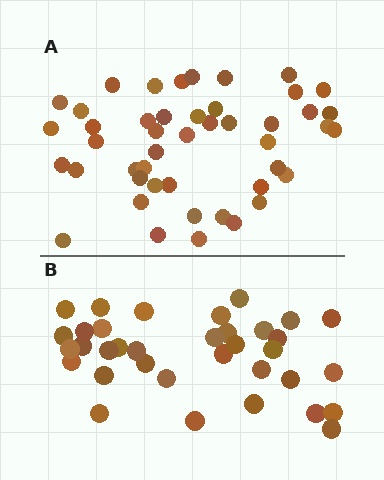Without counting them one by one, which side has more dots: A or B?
Region A (the top region) has more dots.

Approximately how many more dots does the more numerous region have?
Region A has roughly 12 or so more dots than region B.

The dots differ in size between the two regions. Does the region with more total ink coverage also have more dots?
No. Region B has more total ink coverage because its dots are larger, but region A actually contains more individual dots. Total area can be misleading — the number of items is what matters here.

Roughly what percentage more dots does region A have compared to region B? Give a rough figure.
About 30% more.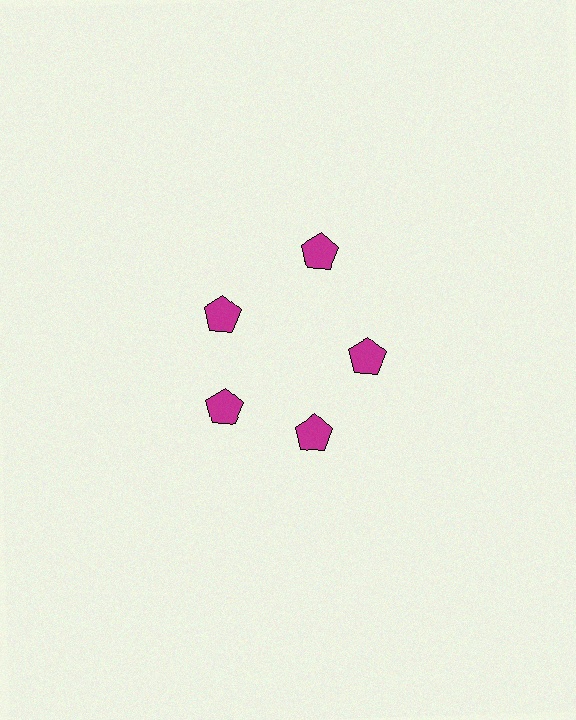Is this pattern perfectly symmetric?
No. The 5 magenta pentagons are arranged in a ring, but one element near the 1 o'clock position is pushed outward from the center, breaking the 5-fold rotational symmetry.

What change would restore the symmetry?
The symmetry would be restored by moving it inward, back onto the ring so that all 5 pentagons sit at equal angles and equal distance from the center.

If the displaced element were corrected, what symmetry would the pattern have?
It would have 5-fold rotational symmetry — the pattern would map onto itself every 72 degrees.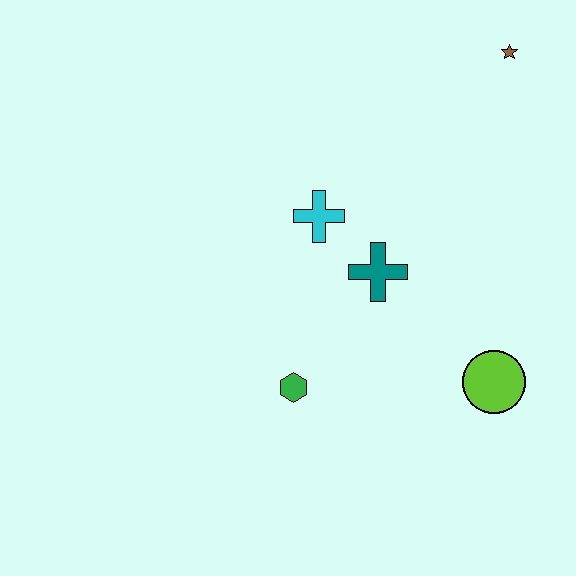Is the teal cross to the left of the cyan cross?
No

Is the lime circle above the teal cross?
No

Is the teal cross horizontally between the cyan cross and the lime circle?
Yes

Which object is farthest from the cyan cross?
The brown star is farthest from the cyan cross.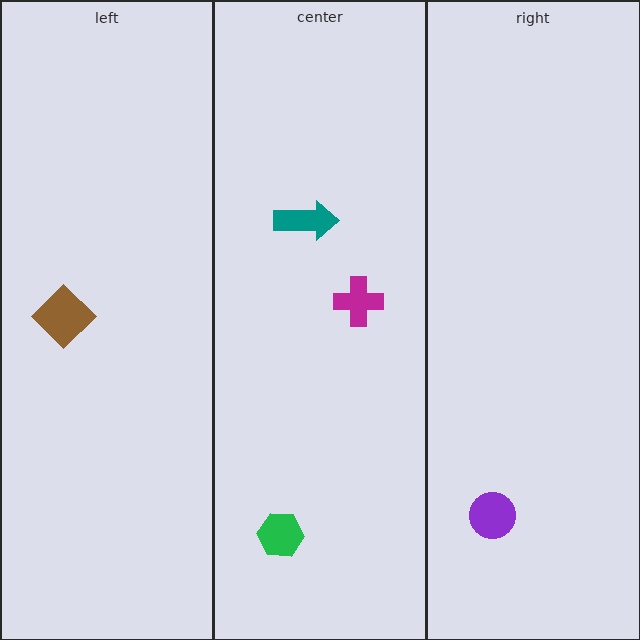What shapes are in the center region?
The magenta cross, the teal arrow, the green hexagon.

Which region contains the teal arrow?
The center region.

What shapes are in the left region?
The brown diamond.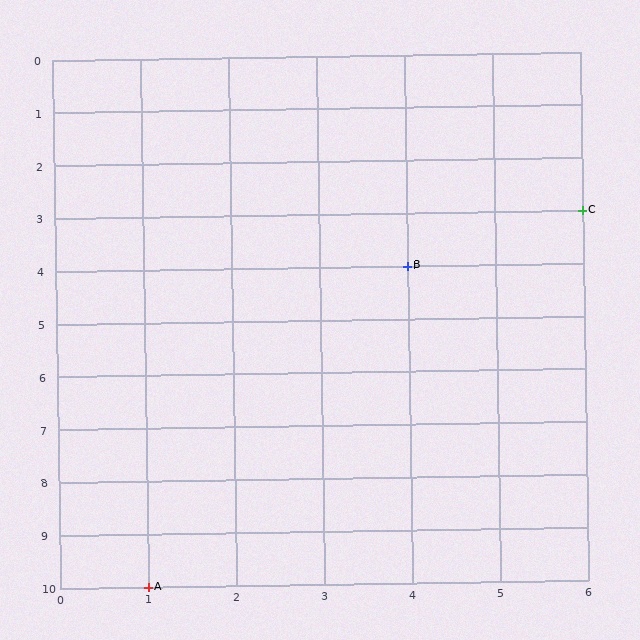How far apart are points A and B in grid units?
Points A and B are 3 columns and 6 rows apart (about 6.7 grid units diagonally).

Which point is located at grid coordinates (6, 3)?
Point C is at (6, 3).